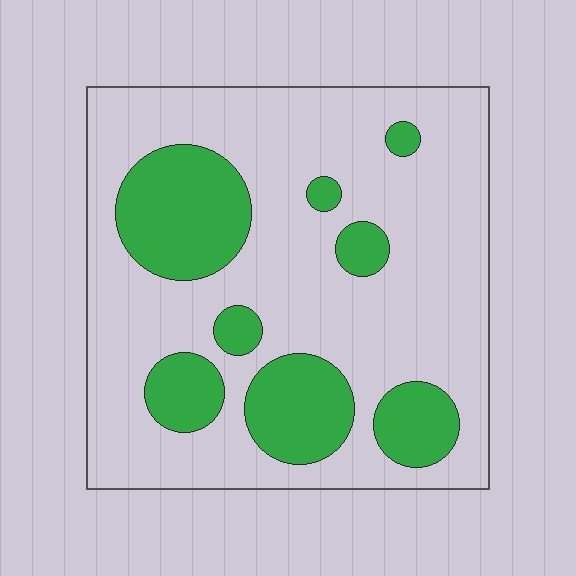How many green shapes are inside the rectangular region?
8.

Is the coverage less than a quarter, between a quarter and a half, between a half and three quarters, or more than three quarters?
Between a quarter and a half.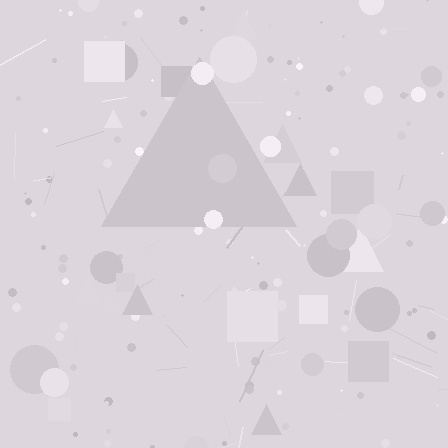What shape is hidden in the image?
A triangle is hidden in the image.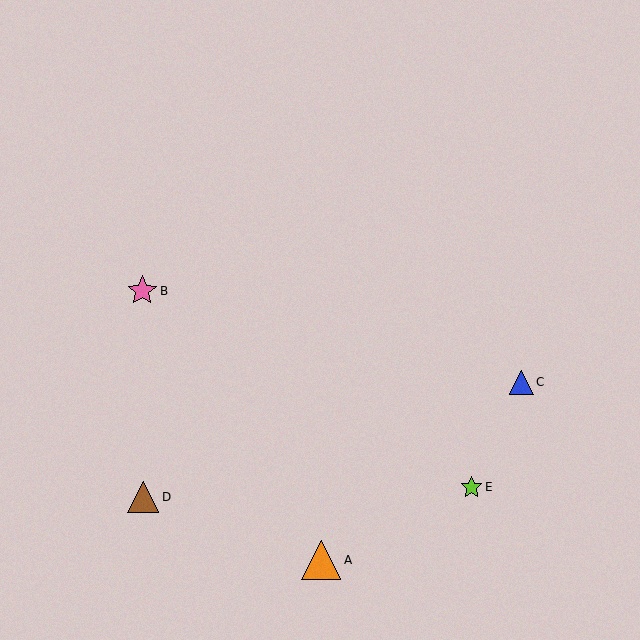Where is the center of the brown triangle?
The center of the brown triangle is at (143, 497).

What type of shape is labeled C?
Shape C is a blue triangle.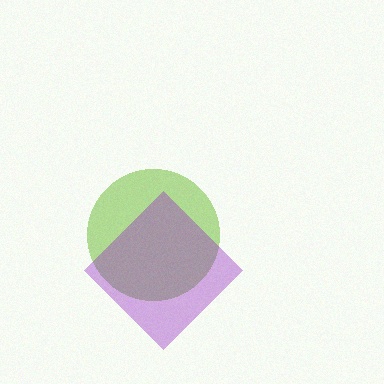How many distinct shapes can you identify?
There are 2 distinct shapes: a lime circle, a purple diamond.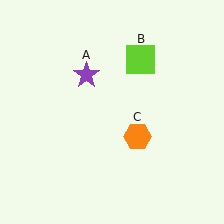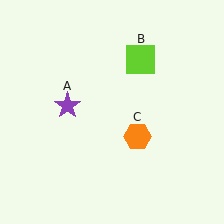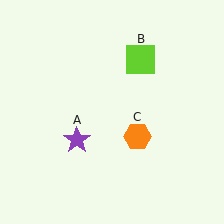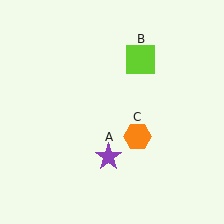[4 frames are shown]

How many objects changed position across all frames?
1 object changed position: purple star (object A).